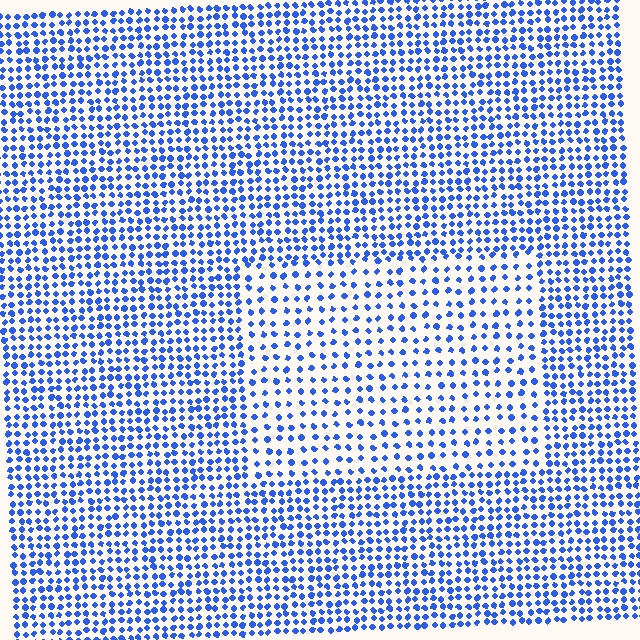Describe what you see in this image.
The image contains small blue elements arranged at two different densities. A rectangle-shaped region is visible where the elements are less densely packed than the surrounding area.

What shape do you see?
I see a rectangle.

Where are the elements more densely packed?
The elements are more densely packed outside the rectangle boundary.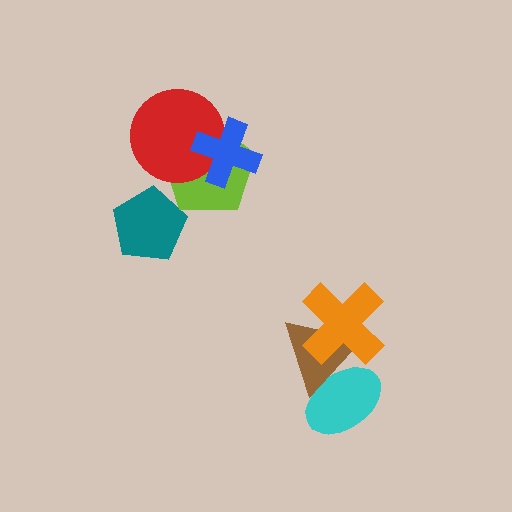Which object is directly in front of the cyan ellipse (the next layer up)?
The brown triangle is directly in front of the cyan ellipse.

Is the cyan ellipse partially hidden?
Yes, it is partially covered by another shape.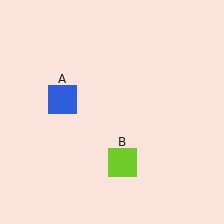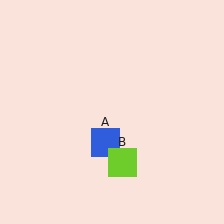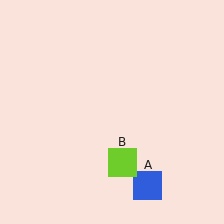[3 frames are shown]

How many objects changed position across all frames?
1 object changed position: blue square (object A).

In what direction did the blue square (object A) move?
The blue square (object A) moved down and to the right.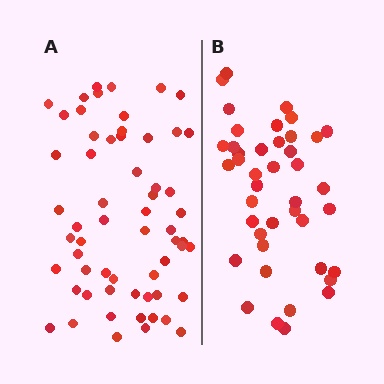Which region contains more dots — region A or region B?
Region A (the left region) has more dots.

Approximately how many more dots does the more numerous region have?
Region A has approximately 20 more dots than region B.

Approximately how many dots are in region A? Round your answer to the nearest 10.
About 60 dots.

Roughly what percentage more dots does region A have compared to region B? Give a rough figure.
About 45% more.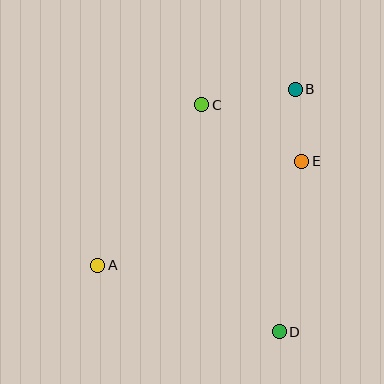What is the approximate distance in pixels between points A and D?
The distance between A and D is approximately 193 pixels.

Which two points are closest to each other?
Points B and E are closest to each other.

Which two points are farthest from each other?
Points A and B are farthest from each other.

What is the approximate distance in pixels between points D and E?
The distance between D and E is approximately 172 pixels.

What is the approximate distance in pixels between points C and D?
The distance between C and D is approximately 239 pixels.